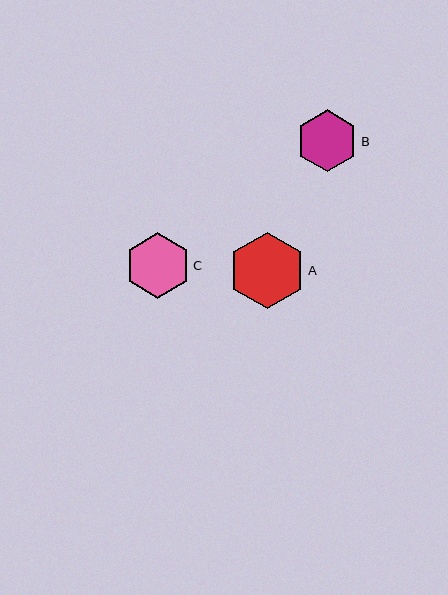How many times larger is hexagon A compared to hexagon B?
Hexagon A is approximately 1.2 times the size of hexagon B.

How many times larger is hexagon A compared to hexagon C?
Hexagon A is approximately 1.2 times the size of hexagon C.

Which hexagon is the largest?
Hexagon A is the largest with a size of approximately 76 pixels.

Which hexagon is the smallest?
Hexagon B is the smallest with a size of approximately 62 pixels.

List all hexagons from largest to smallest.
From largest to smallest: A, C, B.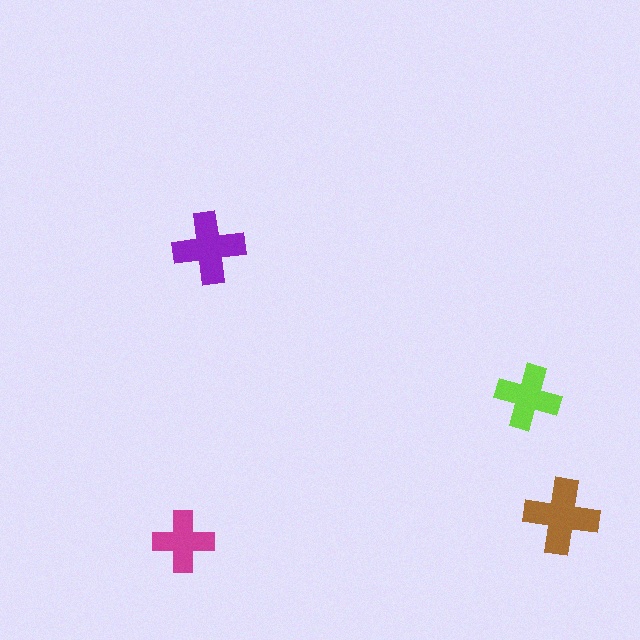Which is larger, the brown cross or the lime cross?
The brown one.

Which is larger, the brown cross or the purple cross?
The brown one.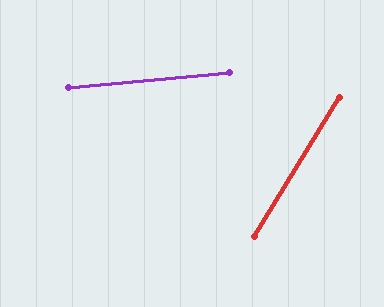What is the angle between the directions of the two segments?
Approximately 53 degrees.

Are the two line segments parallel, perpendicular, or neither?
Neither parallel nor perpendicular — they differ by about 53°.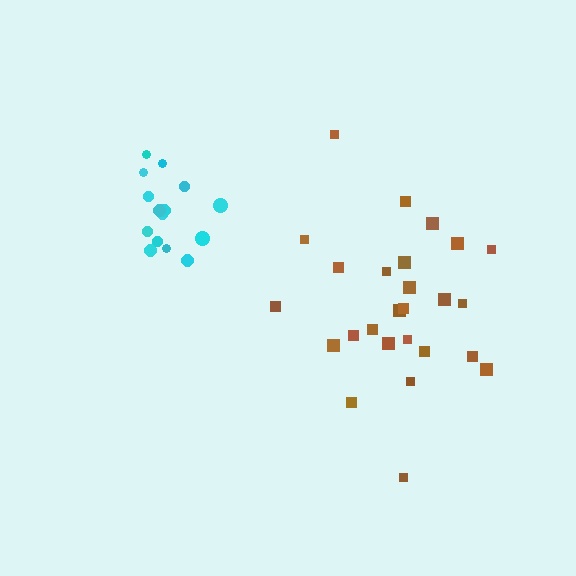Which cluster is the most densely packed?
Cyan.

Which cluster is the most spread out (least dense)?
Brown.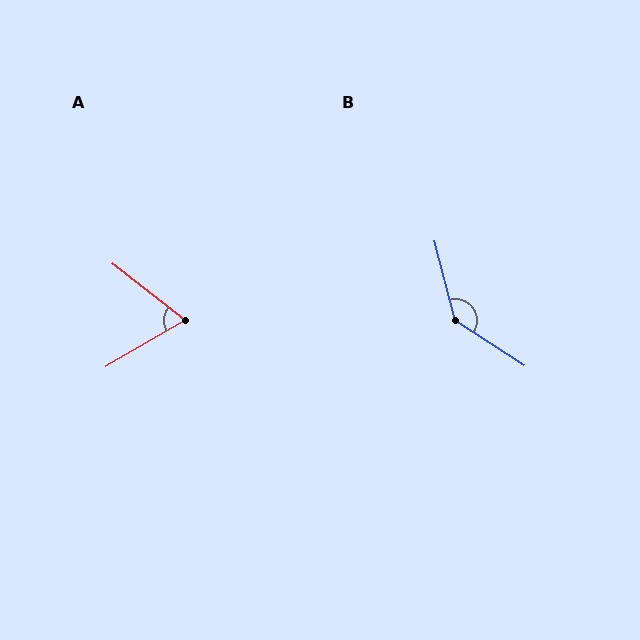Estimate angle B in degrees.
Approximately 138 degrees.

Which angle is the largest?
B, at approximately 138 degrees.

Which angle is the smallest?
A, at approximately 68 degrees.